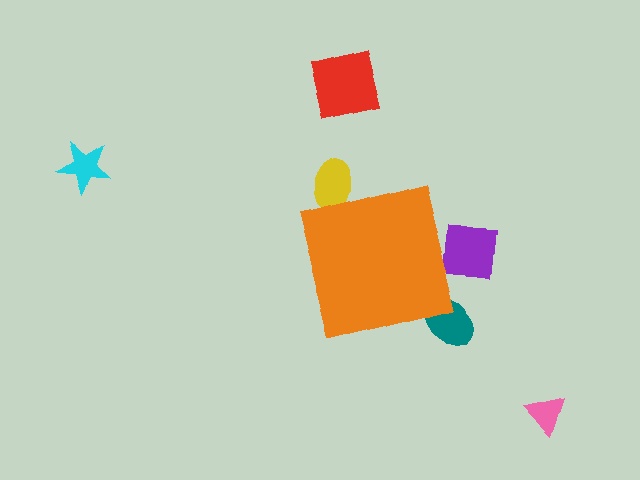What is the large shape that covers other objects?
An orange square.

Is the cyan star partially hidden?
No, the cyan star is fully visible.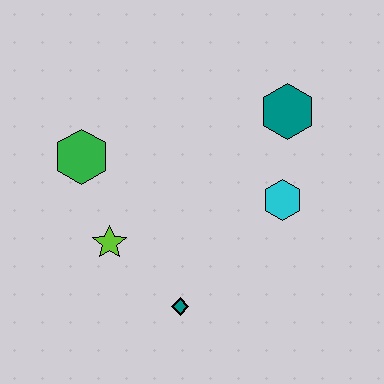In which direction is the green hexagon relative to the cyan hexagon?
The green hexagon is to the left of the cyan hexagon.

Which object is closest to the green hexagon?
The lime star is closest to the green hexagon.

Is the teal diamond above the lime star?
No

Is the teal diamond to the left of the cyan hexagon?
Yes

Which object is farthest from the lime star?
The teal hexagon is farthest from the lime star.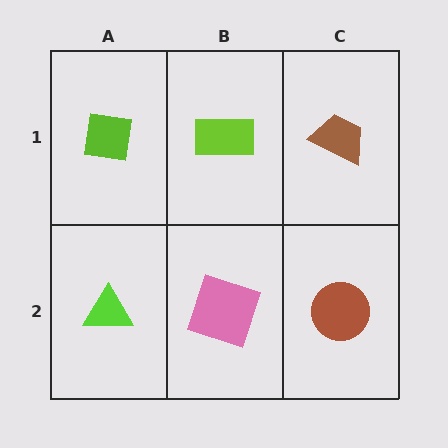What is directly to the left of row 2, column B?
A lime triangle.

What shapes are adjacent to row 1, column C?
A brown circle (row 2, column C), a lime rectangle (row 1, column B).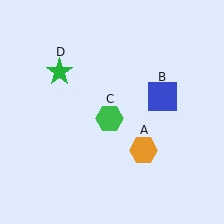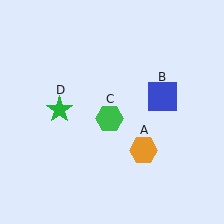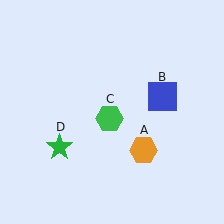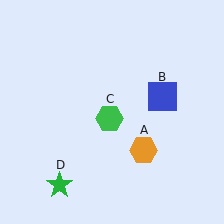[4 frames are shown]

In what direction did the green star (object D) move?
The green star (object D) moved down.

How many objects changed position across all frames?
1 object changed position: green star (object D).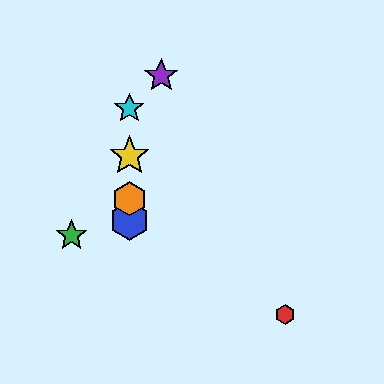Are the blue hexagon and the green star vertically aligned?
No, the blue hexagon is at x≈129 and the green star is at x≈71.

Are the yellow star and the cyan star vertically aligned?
Yes, both are at x≈129.